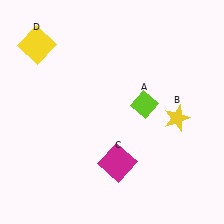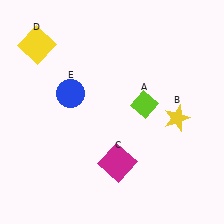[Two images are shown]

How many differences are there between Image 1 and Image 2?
There is 1 difference between the two images.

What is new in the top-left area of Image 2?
A blue circle (E) was added in the top-left area of Image 2.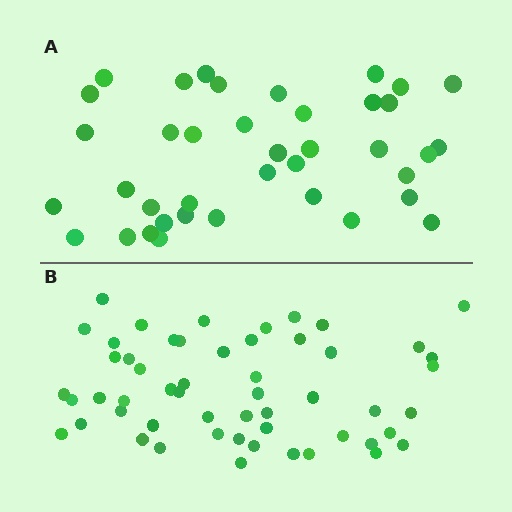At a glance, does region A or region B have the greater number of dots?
Region B (the bottom region) has more dots.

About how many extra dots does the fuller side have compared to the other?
Region B has approximately 15 more dots than region A.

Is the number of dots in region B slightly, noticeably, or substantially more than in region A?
Region B has noticeably more, but not dramatically so. The ratio is roughly 1.4 to 1.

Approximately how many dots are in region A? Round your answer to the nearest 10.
About 40 dots. (The exact count is 39, which rounds to 40.)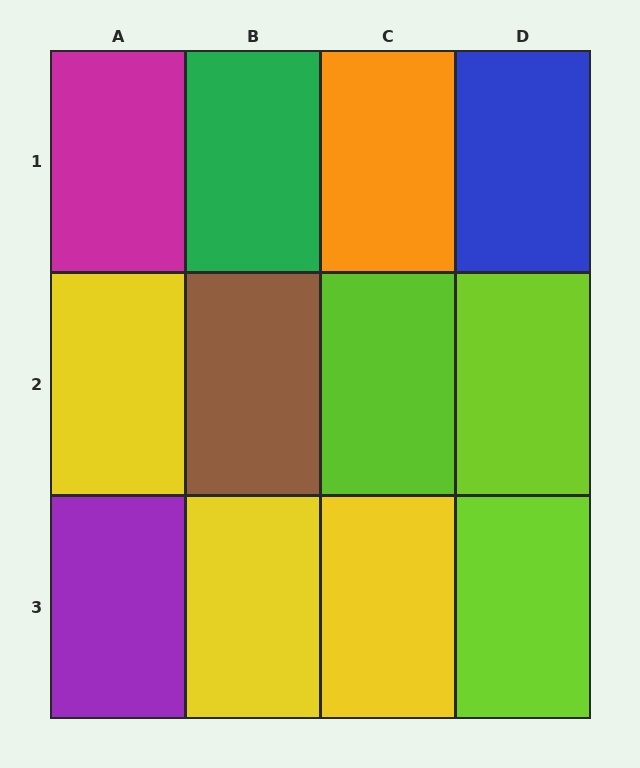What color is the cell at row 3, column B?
Yellow.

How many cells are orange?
1 cell is orange.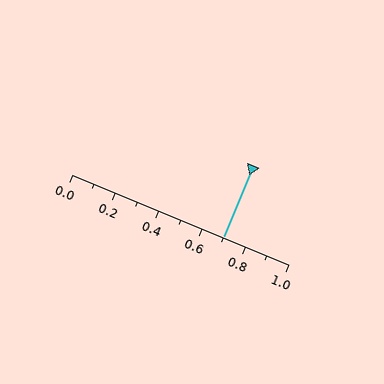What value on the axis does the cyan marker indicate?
The marker indicates approximately 0.7.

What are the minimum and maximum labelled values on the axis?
The axis runs from 0.0 to 1.0.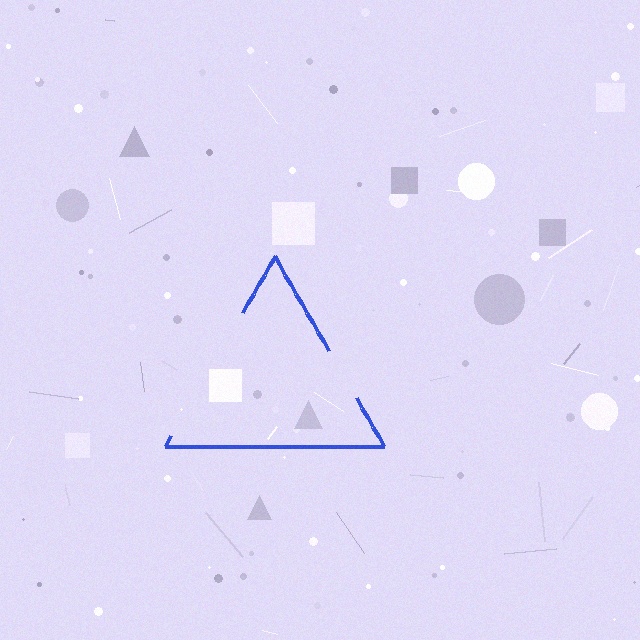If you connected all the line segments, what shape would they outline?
They would outline a triangle.